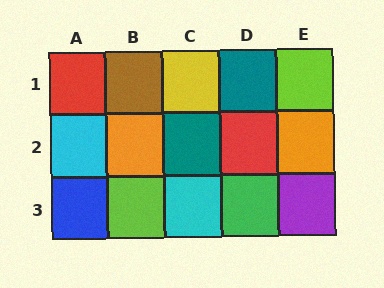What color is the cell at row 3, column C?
Cyan.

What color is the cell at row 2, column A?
Cyan.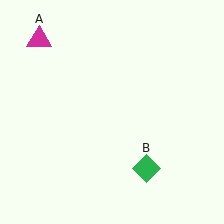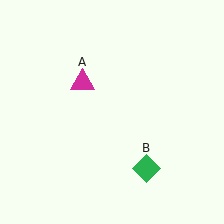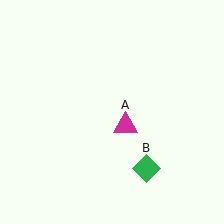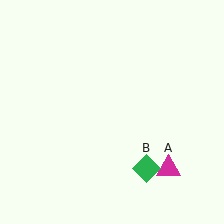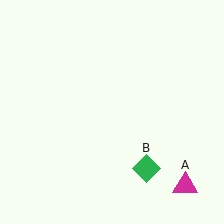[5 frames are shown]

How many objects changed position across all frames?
1 object changed position: magenta triangle (object A).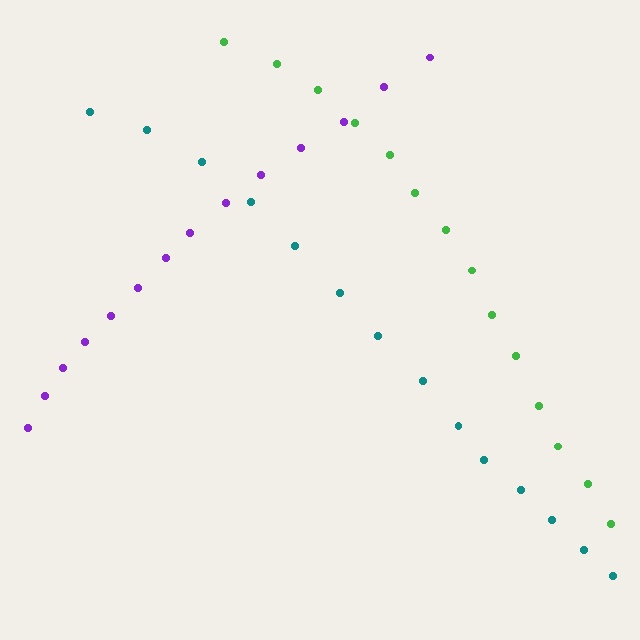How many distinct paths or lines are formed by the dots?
There are 3 distinct paths.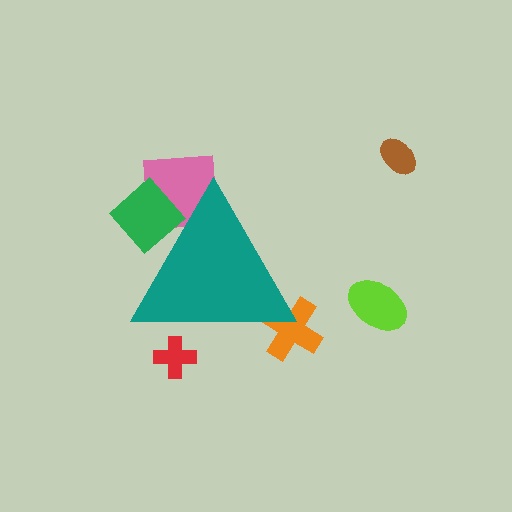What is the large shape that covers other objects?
A teal triangle.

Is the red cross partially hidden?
Yes, the red cross is partially hidden behind the teal triangle.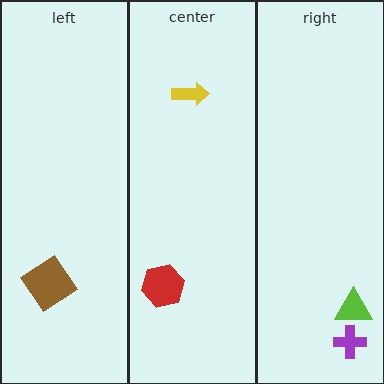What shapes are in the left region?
The brown diamond.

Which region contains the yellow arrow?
The center region.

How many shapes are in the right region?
2.